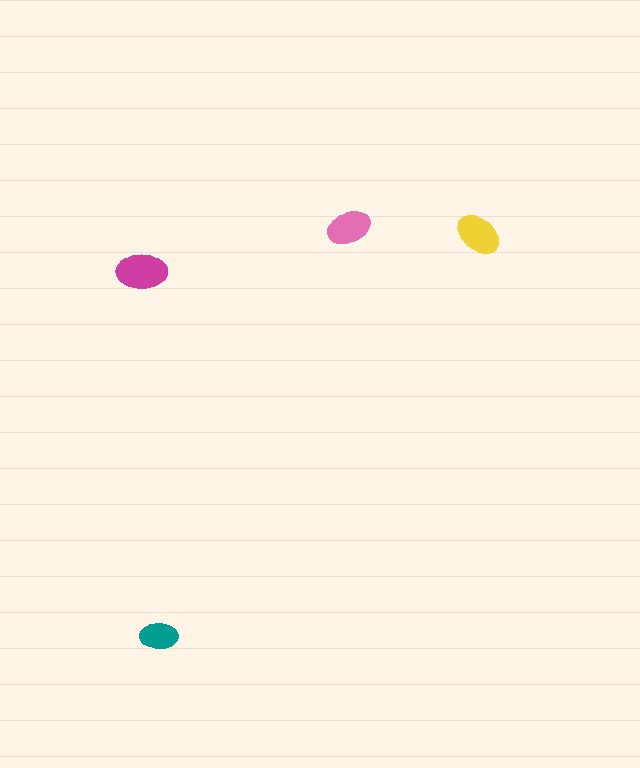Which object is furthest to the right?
The yellow ellipse is rightmost.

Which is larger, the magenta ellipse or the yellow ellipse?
The magenta one.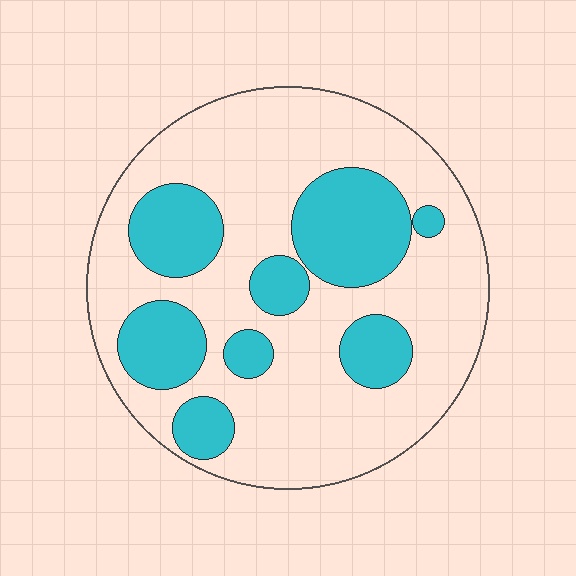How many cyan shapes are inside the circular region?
8.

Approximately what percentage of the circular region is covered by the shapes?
Approximately 30%.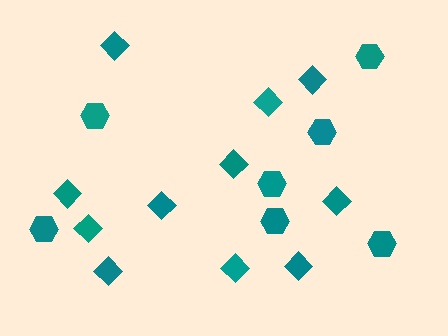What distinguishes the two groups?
There are 2 groups: one group of hexagons (7) and one group of diamonds (11).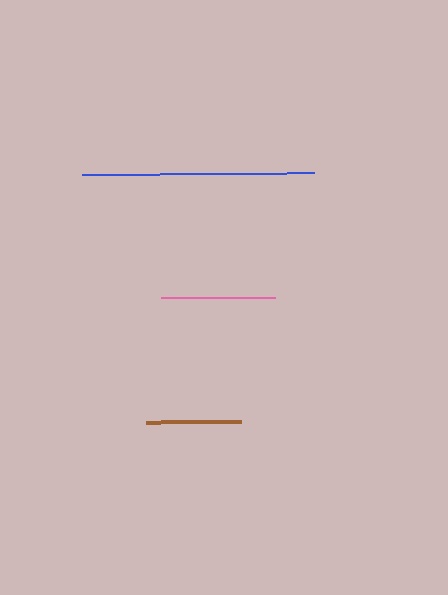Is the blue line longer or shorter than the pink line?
The blue line is longer than the pink line.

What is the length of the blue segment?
The blue segment is approximately 232 pixels long.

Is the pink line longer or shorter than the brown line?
The pink line is longer than the brown line.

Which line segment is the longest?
The blue line is the longest at approximately 232 pixels.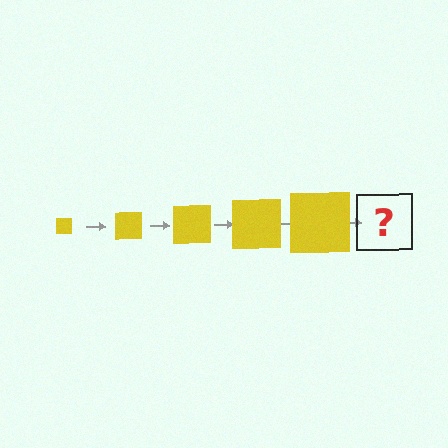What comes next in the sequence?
The next element should be a yellow square, larger than the previous one.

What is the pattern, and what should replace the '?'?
The pattern is that the square gets progressively larger each step. The '?' should be a yellow square, larger than the previous one.